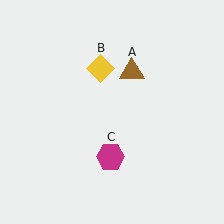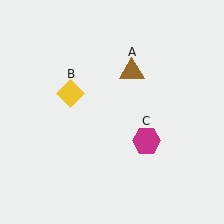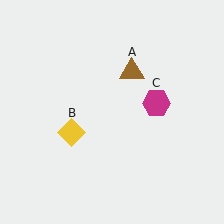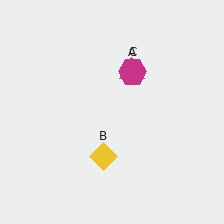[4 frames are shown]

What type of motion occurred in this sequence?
The yellow diamond (object B), magenta hexagon (object C) rotated counterclockwise around the center of the scene.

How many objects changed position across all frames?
2 objects changed position: yellow diamond (object B), magenta hexagon (object C).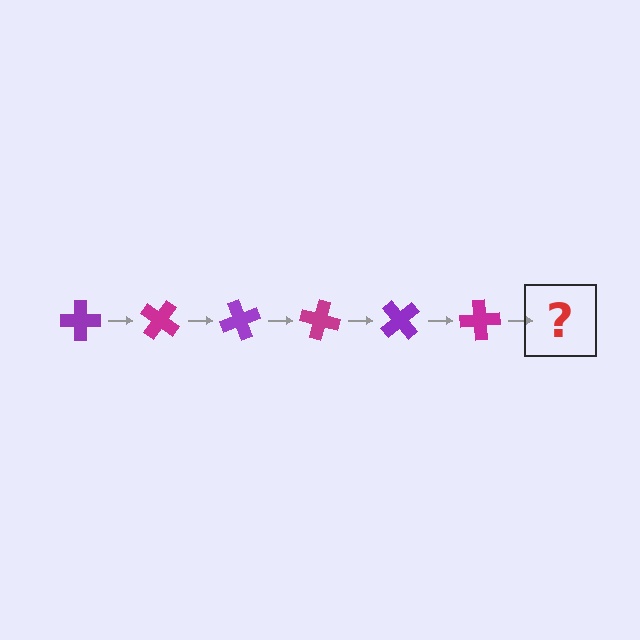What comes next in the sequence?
The next element should be a purple cross, rotated 210 degrees from the start.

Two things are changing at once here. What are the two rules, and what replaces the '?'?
The two rules are that it rotates 35 degrees each step and the color cycles through purple and magenta. The '?' should be a purple cross, rotated 210 degrees from the start.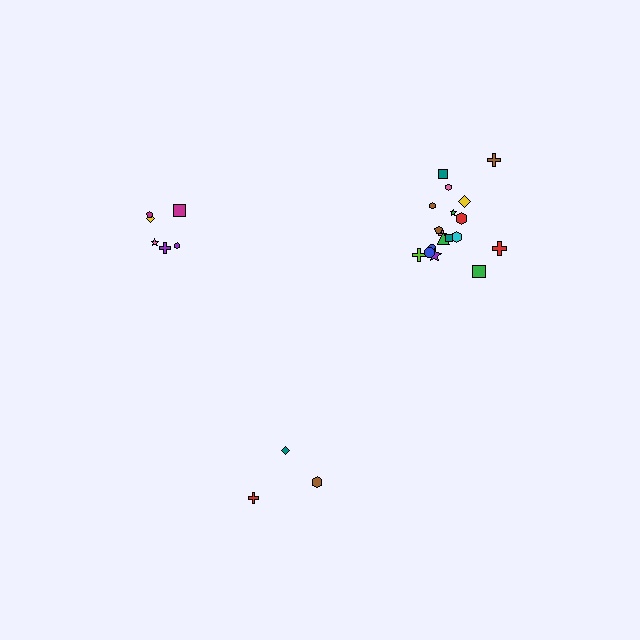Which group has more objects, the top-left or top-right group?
The top-right group.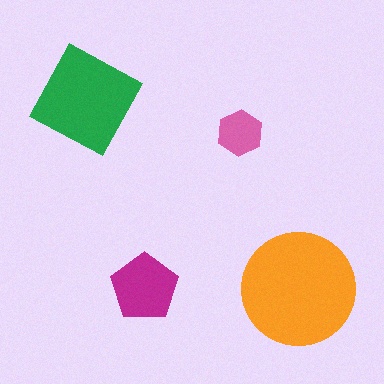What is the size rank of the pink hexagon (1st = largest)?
4th.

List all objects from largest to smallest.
The orange circle, the green diamond, the magenta pentagon, the pink hexagon.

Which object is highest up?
The green diamond is topmost.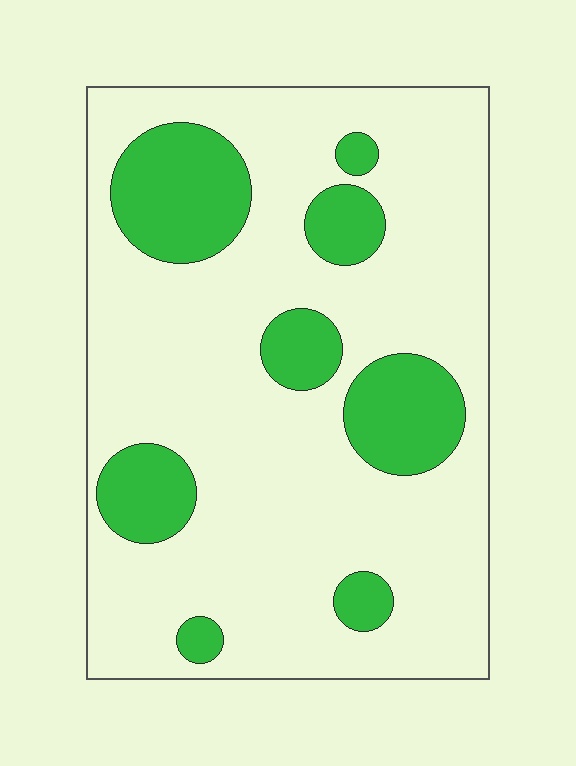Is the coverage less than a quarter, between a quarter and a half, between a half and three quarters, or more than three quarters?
Less than a quarter.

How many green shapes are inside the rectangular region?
8.